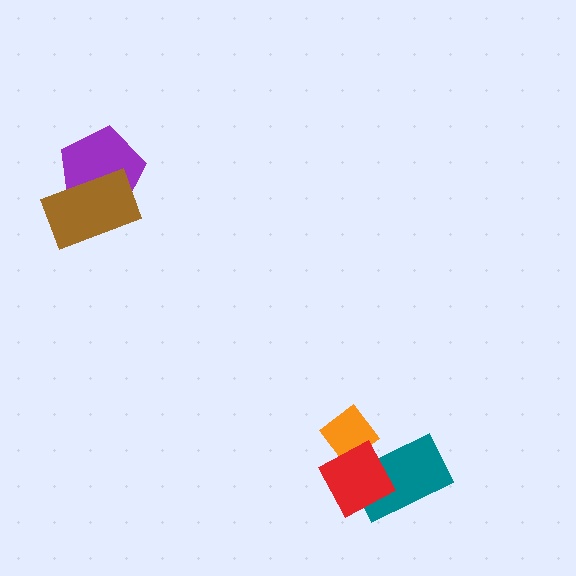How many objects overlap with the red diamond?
2 objects overlap with the red diamond.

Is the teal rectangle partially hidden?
Yes, it is partially covered by another shape.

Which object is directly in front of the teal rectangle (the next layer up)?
The orange diamond is directly in front of the teal rectangle.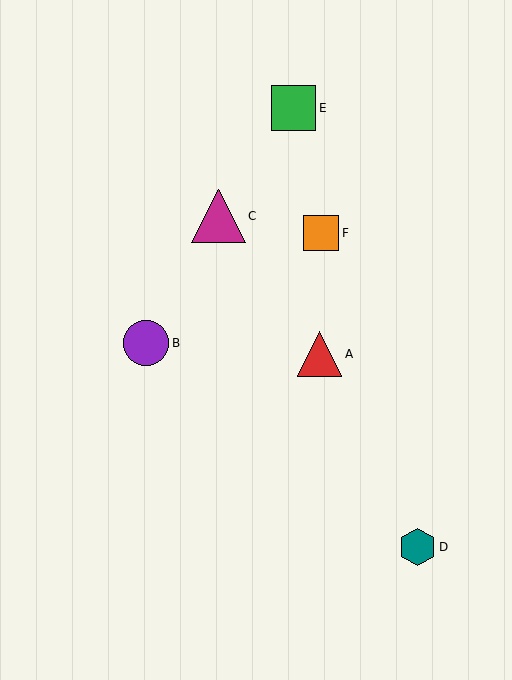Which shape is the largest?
The magenta triangle (labeled C) is the largest.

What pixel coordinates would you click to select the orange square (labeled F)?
Click at (321, 233) to select the orange square F.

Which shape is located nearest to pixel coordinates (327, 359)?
The red triangle (labeled A) at (319, 354) is nearest to that location.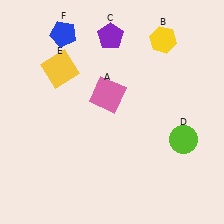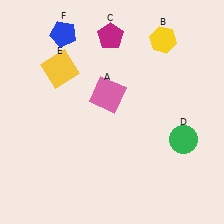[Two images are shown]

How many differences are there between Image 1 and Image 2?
There are 2 differences between the two images.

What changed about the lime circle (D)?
In Image 1, D is lime. In Image 2, it changed to green.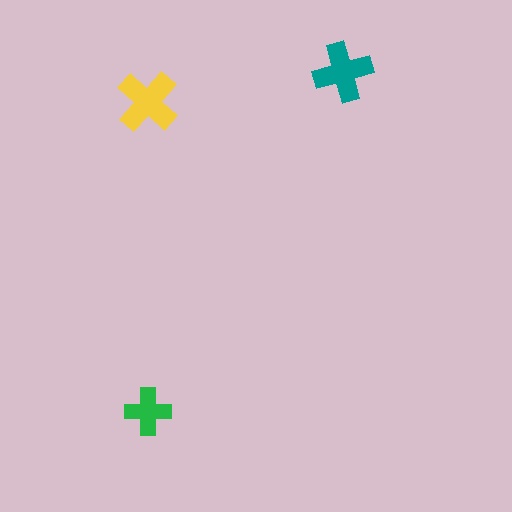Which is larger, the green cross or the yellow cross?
The yellow one.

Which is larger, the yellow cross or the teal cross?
The yellow one.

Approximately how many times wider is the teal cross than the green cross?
About 1.5 times wider.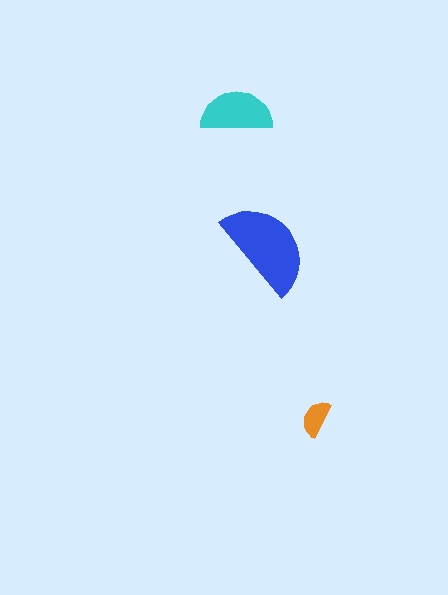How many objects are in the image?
There are 3 objects in the image.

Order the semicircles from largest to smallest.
the blue one, the cyan one, the orange one.